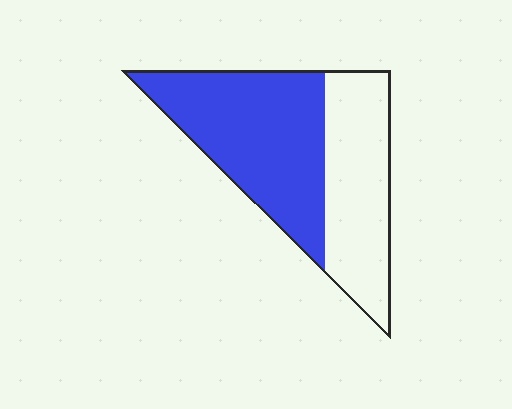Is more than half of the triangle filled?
Yes.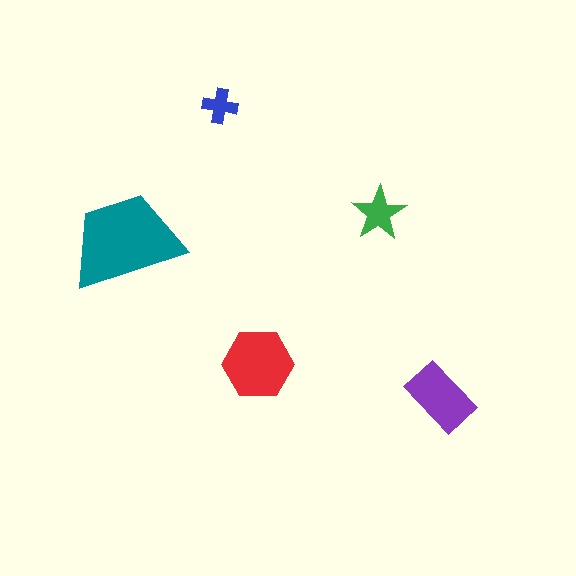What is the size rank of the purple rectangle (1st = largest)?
3rd.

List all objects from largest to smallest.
The teal trapezoid, the red hexagon, the purple rectangle, the green star, the blue cross.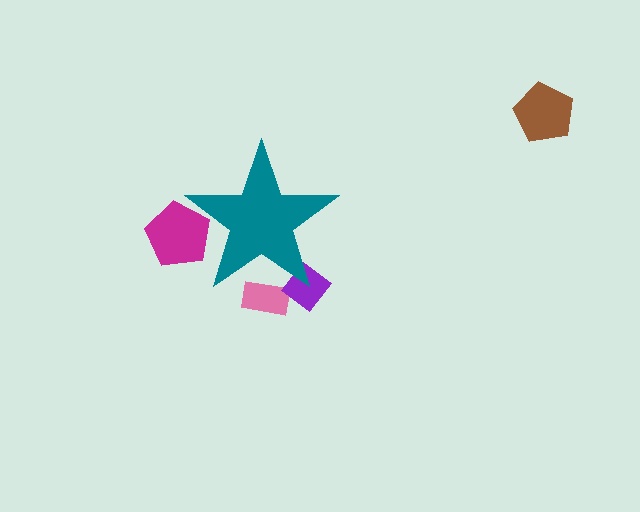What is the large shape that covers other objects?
A teal star.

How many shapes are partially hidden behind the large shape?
3 shapes are partially hidden.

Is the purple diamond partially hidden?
Yes, the purple diamond is partially hidden behind the teal star.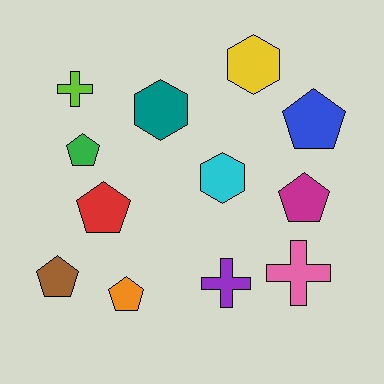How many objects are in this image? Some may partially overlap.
There are 12 objects.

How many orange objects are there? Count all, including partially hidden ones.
There is 1 orange object.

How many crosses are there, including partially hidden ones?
There are 3 crosses.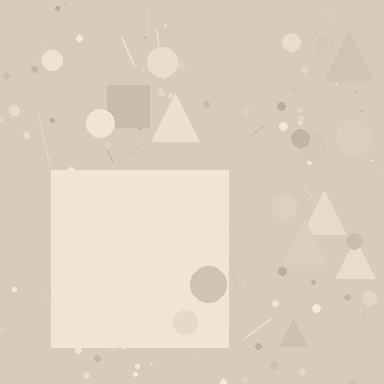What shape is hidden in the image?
A square is hidden in the image.